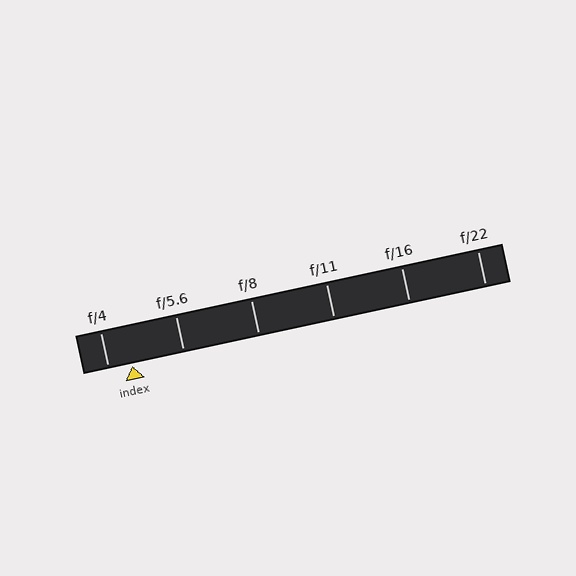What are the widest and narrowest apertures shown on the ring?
The widest aperture shown is f/4 and the narrowest is f/22.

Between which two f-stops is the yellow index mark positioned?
The index mark is between f/4 and f/5.6.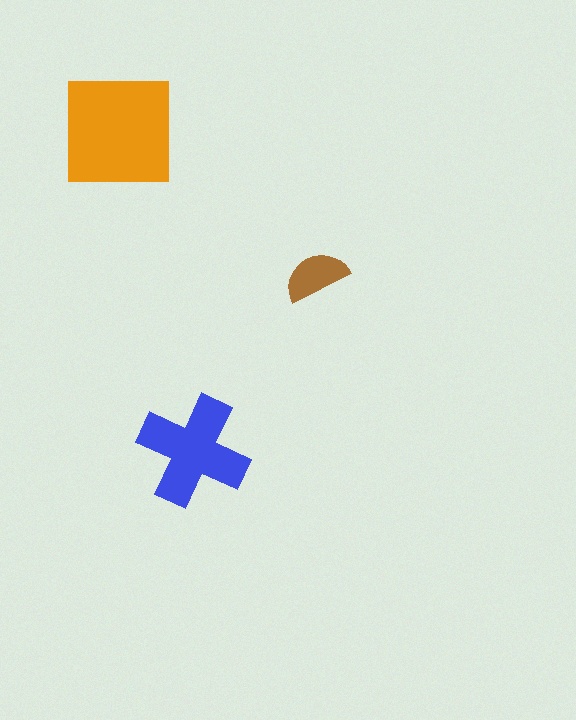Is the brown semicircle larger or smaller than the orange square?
Smaller.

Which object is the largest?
The orange square.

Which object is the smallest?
The brown semicircle.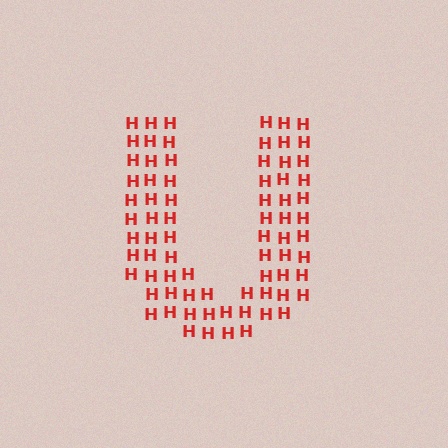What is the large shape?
The large shape is the letter U.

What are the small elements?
The small elements are letter H's.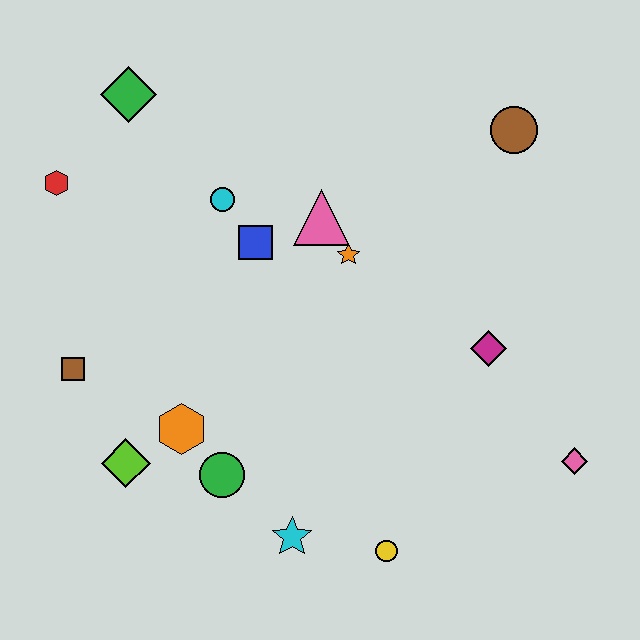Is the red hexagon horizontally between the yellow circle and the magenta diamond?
No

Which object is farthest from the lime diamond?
The brown circle is farthest from the lime diamond.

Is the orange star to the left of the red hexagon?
No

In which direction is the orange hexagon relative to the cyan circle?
The orange hexagon is below the cyan circle.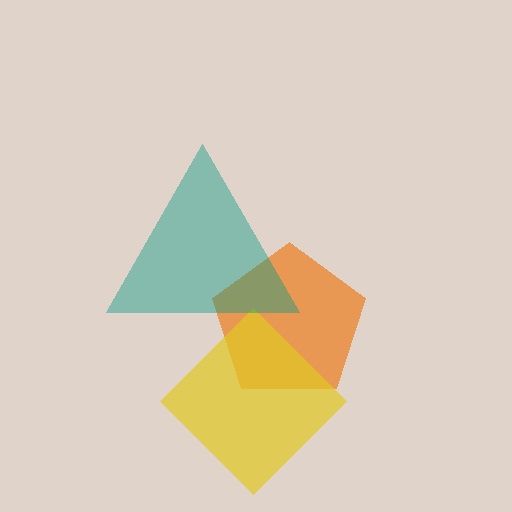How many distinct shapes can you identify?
There are 3 distinct shapes: an orange pentagon, a yellow diamond, a teal triangle.